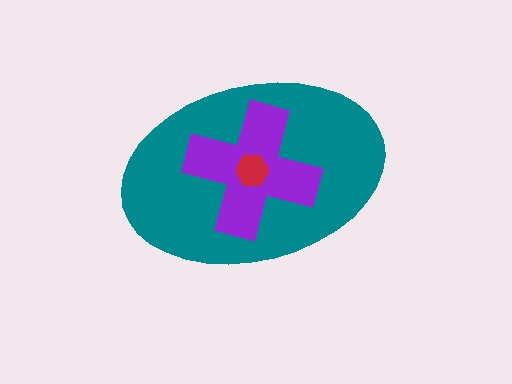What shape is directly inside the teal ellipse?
The purple cross.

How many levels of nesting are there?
3.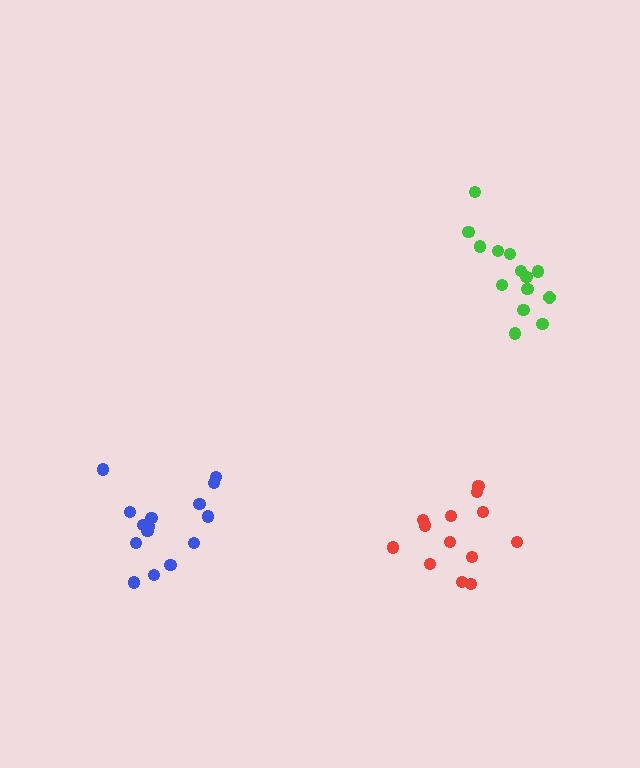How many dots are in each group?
Group 1: 14 dots, Group 2: 15 dots, Group 3: 13 dots (42 total).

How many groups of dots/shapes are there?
There are 3 groups.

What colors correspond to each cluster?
The clusters are colored: green, blue, red.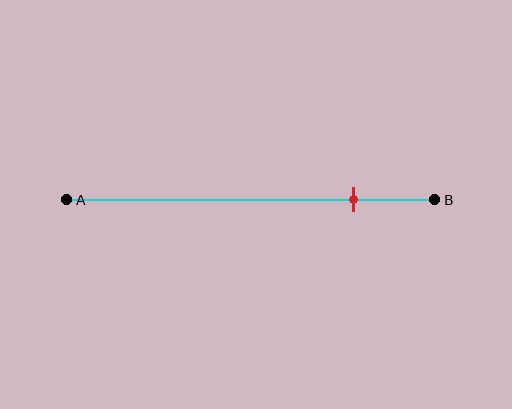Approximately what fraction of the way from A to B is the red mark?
The red mark is approximately 80% of the way from A to B.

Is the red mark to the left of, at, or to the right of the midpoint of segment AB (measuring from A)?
The red mark is to the right of the midpoint of segment AB.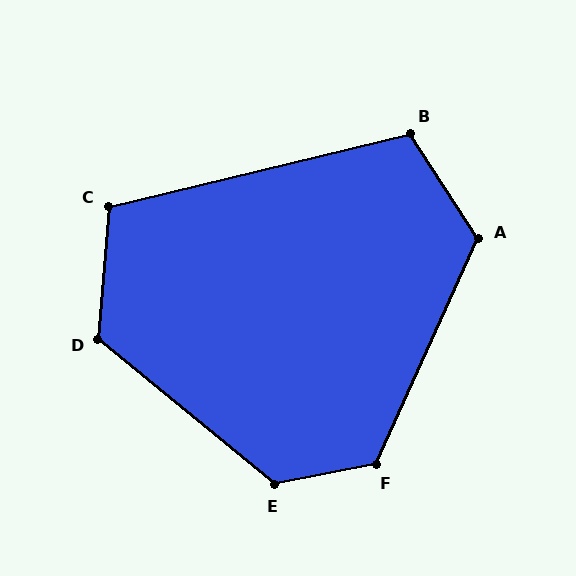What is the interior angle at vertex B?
Approximately 109 degrees (obtuse).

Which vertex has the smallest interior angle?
C, at approximately 108 degrees.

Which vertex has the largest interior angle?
E, at approximately 129 degrees.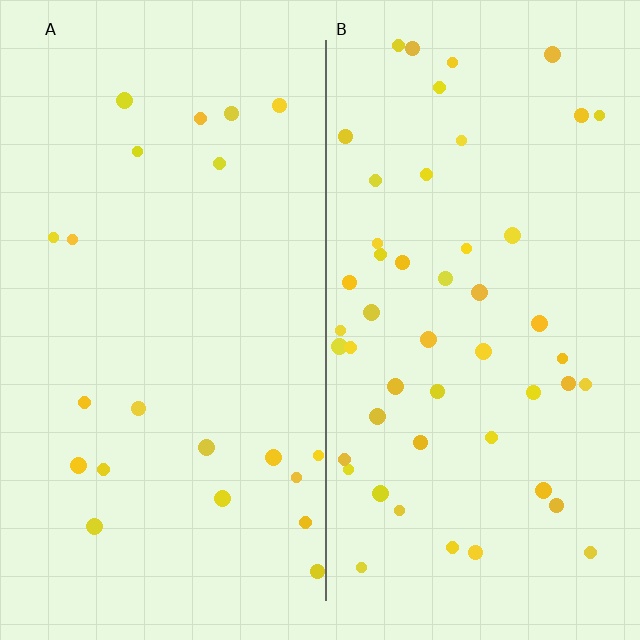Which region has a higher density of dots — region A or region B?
B (the right).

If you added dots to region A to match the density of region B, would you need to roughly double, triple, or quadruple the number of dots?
Approximately double.